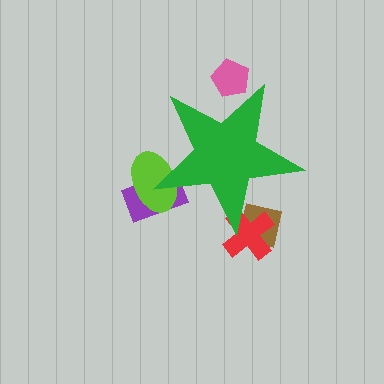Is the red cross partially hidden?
Yes, the red cross is partially hidden behind the green star.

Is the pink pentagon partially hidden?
Yes, the pink pentagon is partially hidden behind the green star.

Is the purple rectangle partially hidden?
Yes, the purple rectangle is partially hidden behind the green star.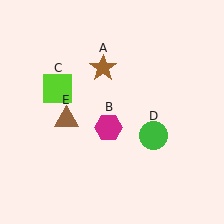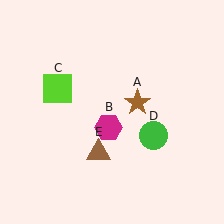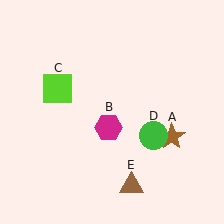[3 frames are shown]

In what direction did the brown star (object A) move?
The brown star (object A) moved down and to the right.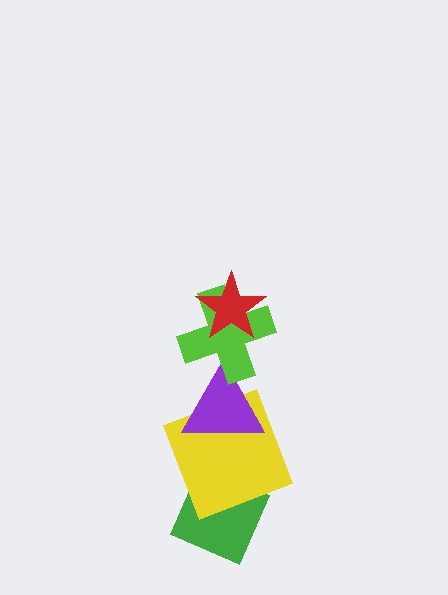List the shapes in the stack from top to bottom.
From top to bottom: the red star, the lime cross, the purple triangle, the yellow square, the green diamond.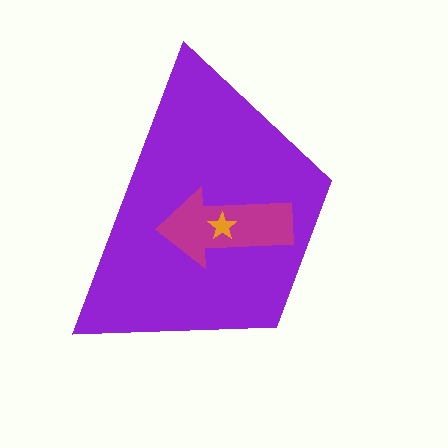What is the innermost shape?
The orange star.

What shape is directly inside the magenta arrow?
The orange star.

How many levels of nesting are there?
3.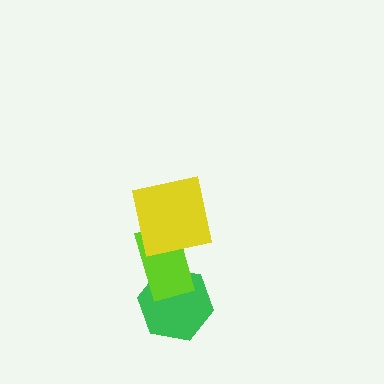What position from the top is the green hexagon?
The green hexagon is 3rd from the top.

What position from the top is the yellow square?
The yellow square is 1st from the top.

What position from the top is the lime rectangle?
The lime rectangle is 2nd from the top.